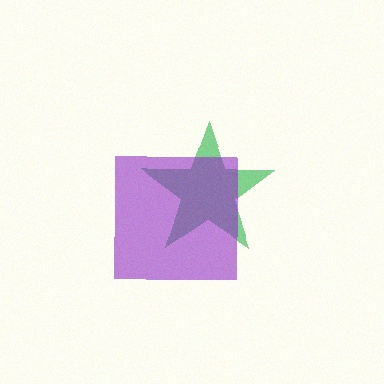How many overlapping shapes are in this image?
There are 2 overlapping shapes in the image.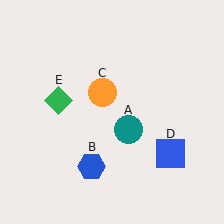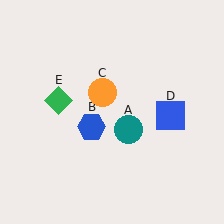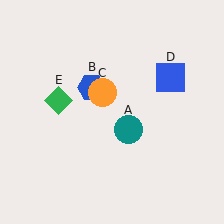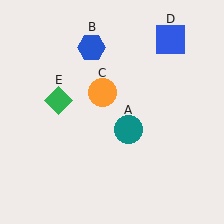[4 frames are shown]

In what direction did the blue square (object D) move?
The blue square (object D) moved up.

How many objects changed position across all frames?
2 objects changed position: blue hexagon (object B), blue square (object D).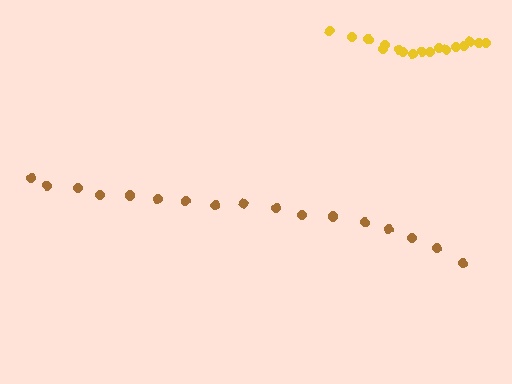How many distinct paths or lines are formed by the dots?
There are 2 distinct paths.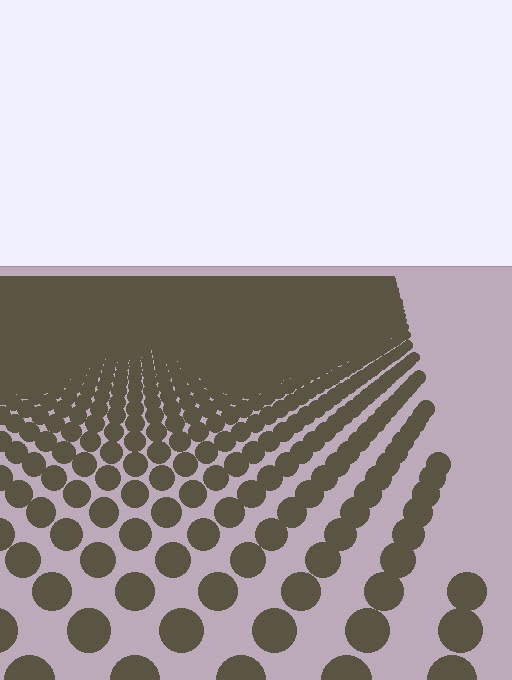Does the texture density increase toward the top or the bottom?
Density increases toward the top.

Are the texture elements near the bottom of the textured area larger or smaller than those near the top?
Larger. Near the bottom, elements are closer to the viewer and appear at a bigger on-screen size.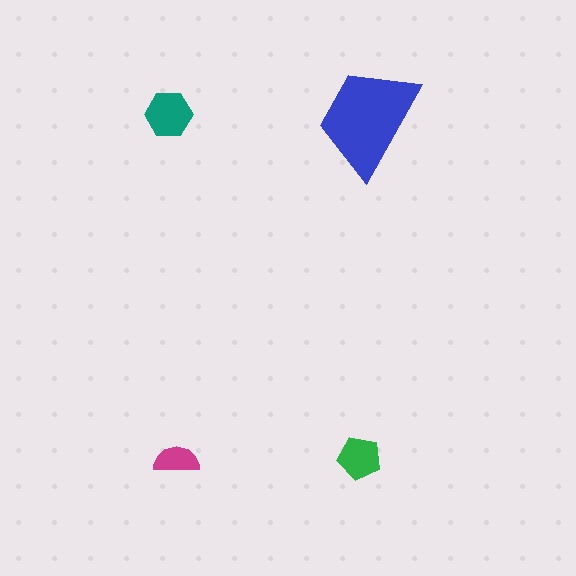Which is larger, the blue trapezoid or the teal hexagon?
The blue trapezoid.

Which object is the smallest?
The magenta semicircle.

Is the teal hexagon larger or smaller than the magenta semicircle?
Larger.